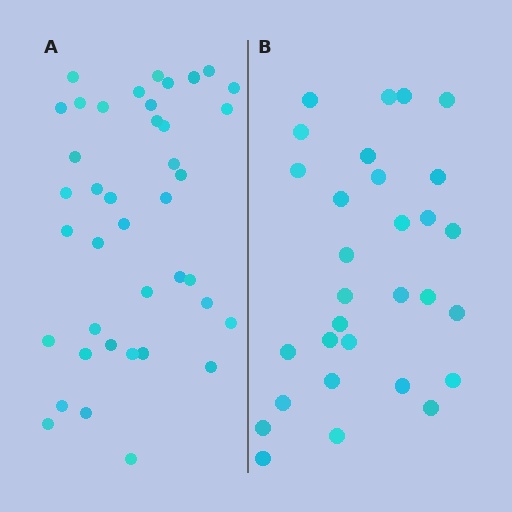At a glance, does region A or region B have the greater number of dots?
Region A (the left region) has more dots.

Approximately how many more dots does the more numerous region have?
Region A has roughly 10 or so more dots than region B.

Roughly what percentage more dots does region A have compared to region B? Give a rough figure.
About 35% more.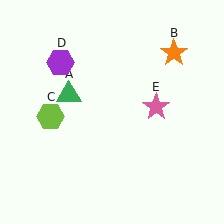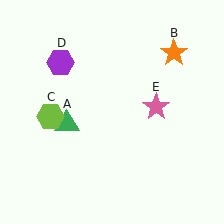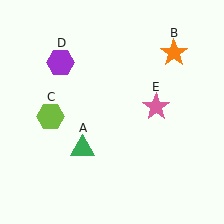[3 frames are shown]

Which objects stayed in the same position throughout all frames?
Orange star (object B) and lime hexagon (object C) and purple hexagon (object D) and pink star (object E) remained stationary.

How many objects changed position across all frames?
1 object changed position: green triangle (object A).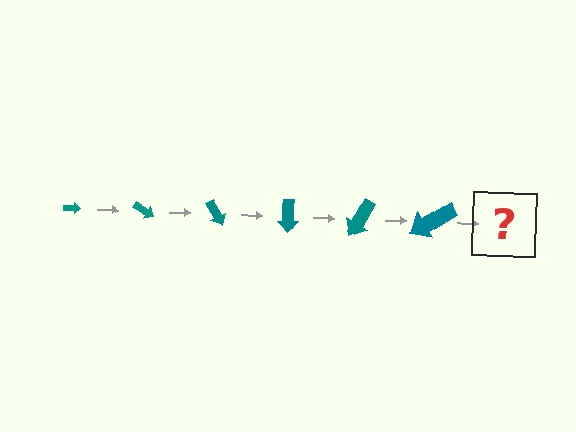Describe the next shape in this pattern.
It should be an arrow, larger than the previous one and rotated 180 degrees from the start.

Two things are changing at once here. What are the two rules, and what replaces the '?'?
The two rules are that the arrow grows larger each step and it rotates 30 degrees each step. The '?' should be an arrow, larger than the previous one and rotated 180 degrees from the start.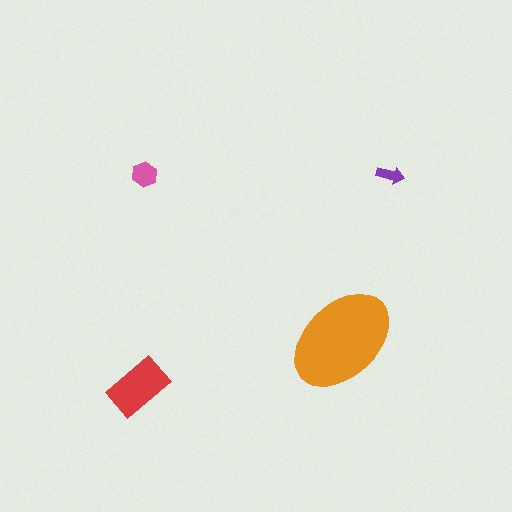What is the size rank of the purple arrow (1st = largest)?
4th.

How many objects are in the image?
There are 4 objects in the image.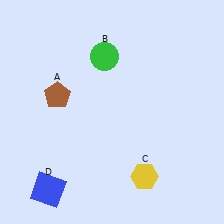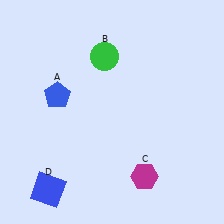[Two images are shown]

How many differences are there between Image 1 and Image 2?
There are 2 differences between the two images.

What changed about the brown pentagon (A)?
In Image 1, A is brown. In Image 2, it changed to blue.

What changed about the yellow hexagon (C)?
In Image 1, C is yellow. In Image 2, it changed to magenta.